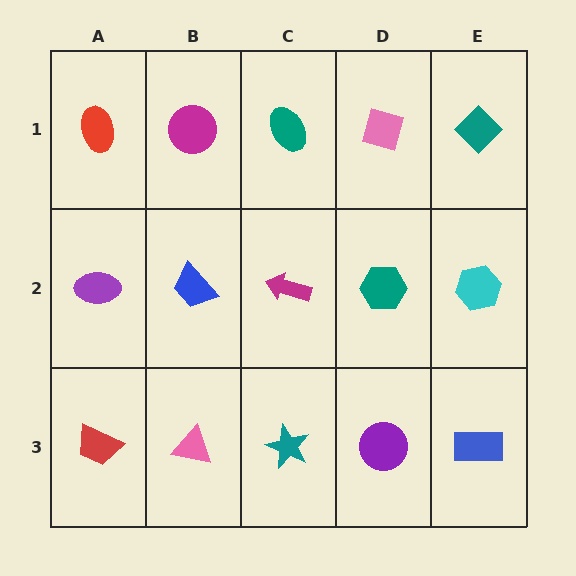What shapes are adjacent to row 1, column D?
A teal hexagon (row 2, column D), a teal ellipse (row 1, column C), a teal diamond (row 1, column E).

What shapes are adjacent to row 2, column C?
A teal ellipse (row 1, column C), a teal star (row 3, column C), a blue trapezoid (row 2, column B), a teal hexagon (row 2, column D).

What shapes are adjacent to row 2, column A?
A red ellipse (row 1, column A), a red trapezoid (row 3, column A), a blue trapezoid (row 2, column B).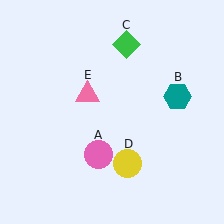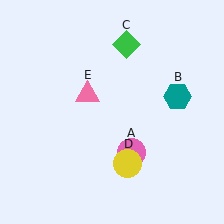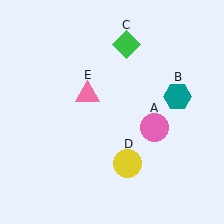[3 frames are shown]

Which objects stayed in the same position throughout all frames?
Teal hexagon (object B) and green diamond (object C) and yellow circle (object D) and pink triangle (object E) remained stationary.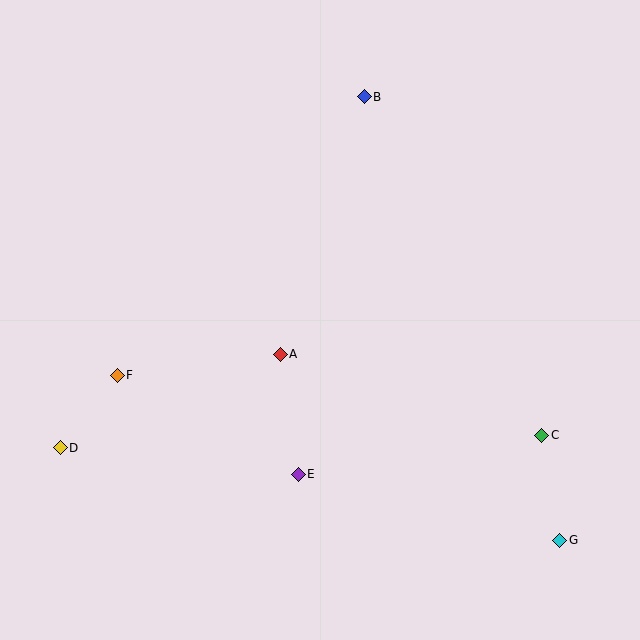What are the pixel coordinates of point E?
Point E is at (298, 474).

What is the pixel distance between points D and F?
The distance between D and F is 92 pixels.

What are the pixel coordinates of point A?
Point A is at (280, 354).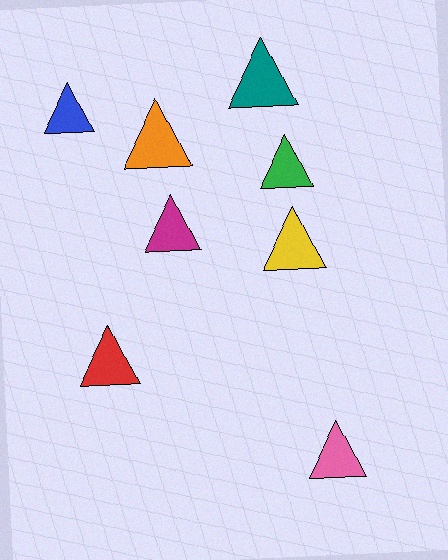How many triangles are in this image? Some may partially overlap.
There are 8 triangles.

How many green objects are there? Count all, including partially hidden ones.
There is 1 green object.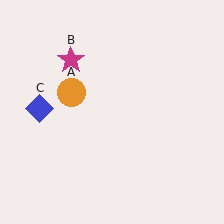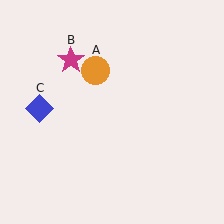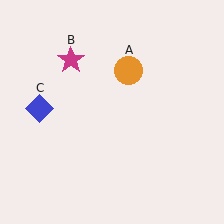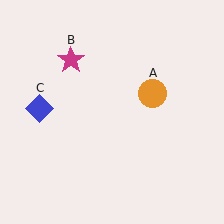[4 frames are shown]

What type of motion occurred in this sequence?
The orange circle (object A) rotated clockwise around the center of the scene.